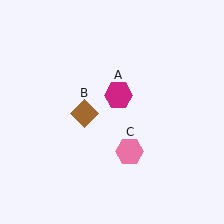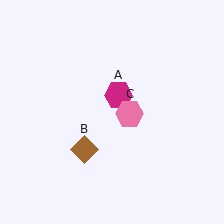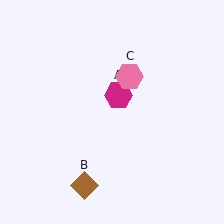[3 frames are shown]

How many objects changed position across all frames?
2 objects changed position: brown diamond (object B), pink hexagon (object C).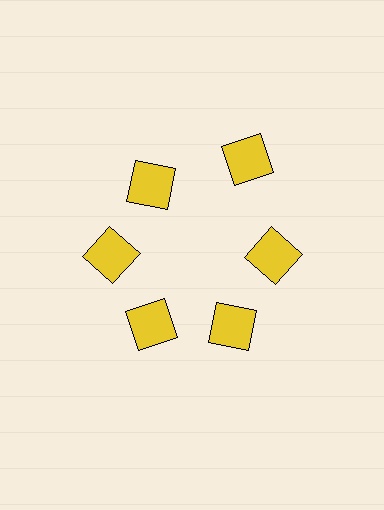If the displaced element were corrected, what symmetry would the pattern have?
It would have 6-fold rotational symmetry — the pattern would map onto itself every 60 degrees.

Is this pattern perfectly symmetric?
No. The 6 yellow squares are arranged in a ring, but one element near the 1 o'clock position is pushed outward from the center, breaking the 6-fold rotational symmetry.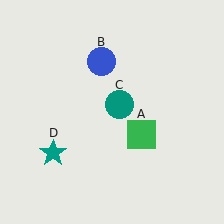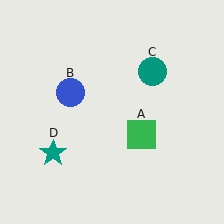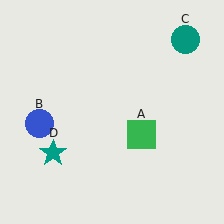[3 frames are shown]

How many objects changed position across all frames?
2 objects changed position: blue circle (object B), teal circle (object C).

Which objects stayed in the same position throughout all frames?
Green square (object A) and teal star (object D) remained stationary.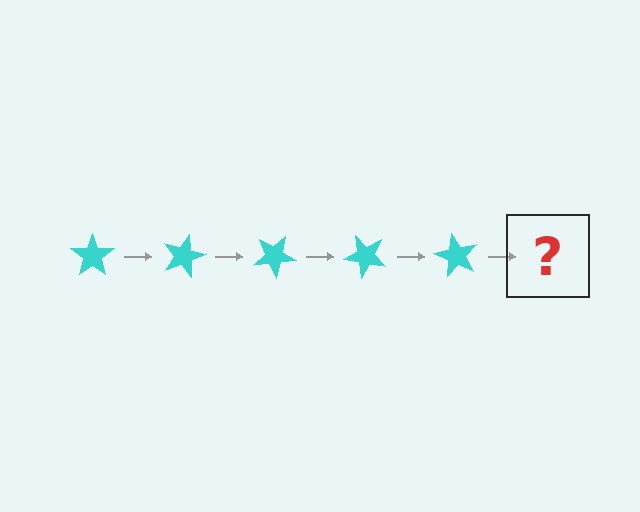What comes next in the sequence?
The next element should be a cyan star rotated 75 degrees.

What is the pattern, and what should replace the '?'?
The pattern is that the star rotates 15 degrees each step. The '?' should be a cyan star rotated 75 degrees.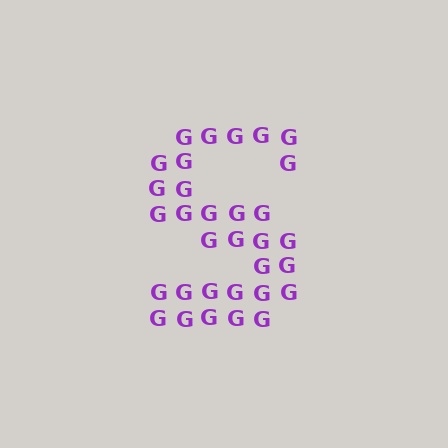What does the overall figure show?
The overall figure shows the letter S.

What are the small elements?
The small elements are letter G's.